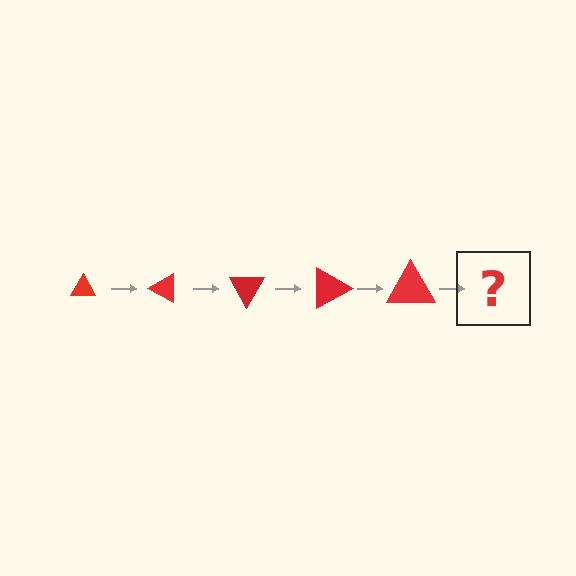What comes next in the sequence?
The next element should be a triangle, larger than the previous one and rotated 150 degrees from the start.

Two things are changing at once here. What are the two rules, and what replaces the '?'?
The two rules are that the triangle grows larger each step and it rotates 30 degrees each step. The '?' should be a triangle, larger than the previous one and rotated 150 degrees from the start.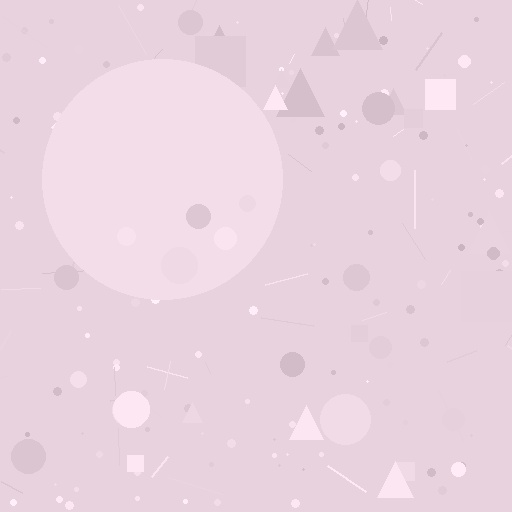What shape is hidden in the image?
A circle is hidden in the image.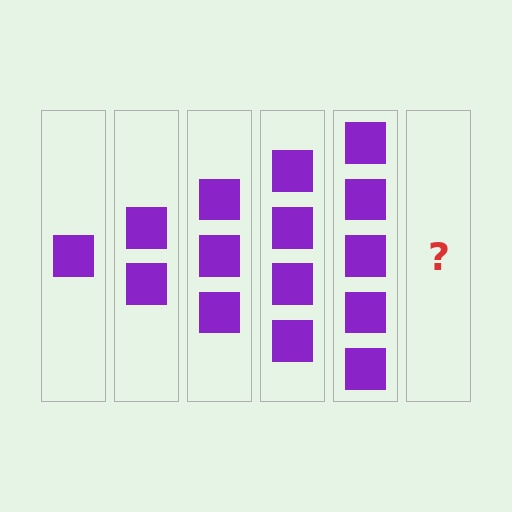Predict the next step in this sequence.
The next step is 6 squares.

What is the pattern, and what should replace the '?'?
The pattern is that each step adds one more square. The '?' should be 6 squares.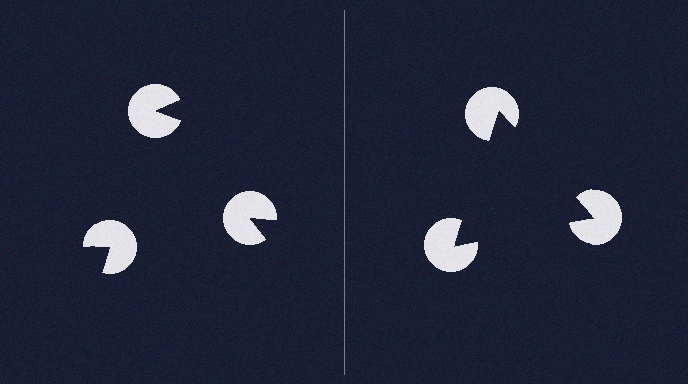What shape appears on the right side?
An illusory triangle.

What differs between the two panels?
The pac-man discs are positioned identically on both sides; only the wedge orientations differ. On the right they align to a triangle; on the left they are misaligned.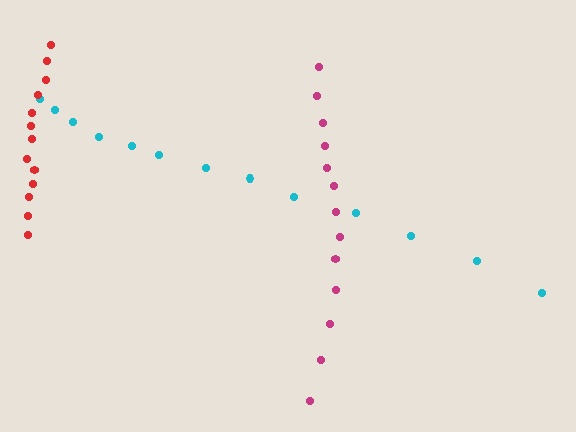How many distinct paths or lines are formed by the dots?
There are 3 distinct paths.